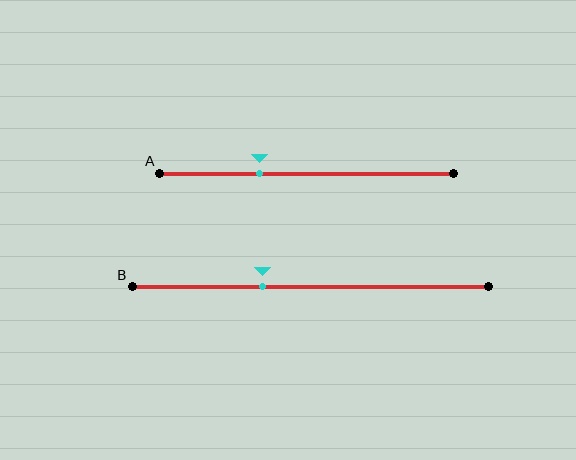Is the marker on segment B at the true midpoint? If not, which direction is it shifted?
No, the marker on segment B is shifted to the left by about 13% of the segment length.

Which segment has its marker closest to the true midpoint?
Segment B has its marker closest to the true midpoint.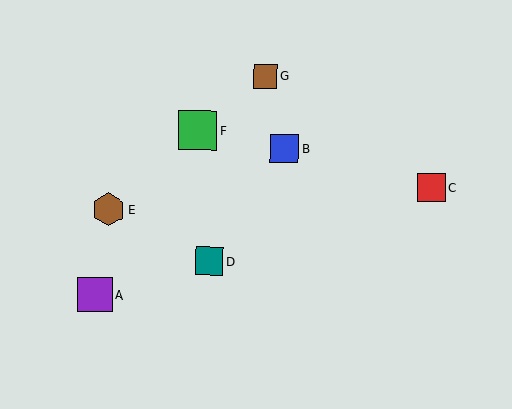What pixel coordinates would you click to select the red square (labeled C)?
Click at (431, 188) to select the red square C.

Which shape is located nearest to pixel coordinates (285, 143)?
The blue square (labeled B) at (284, 149) is nearest to that location.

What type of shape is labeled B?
Shape B is a blue square.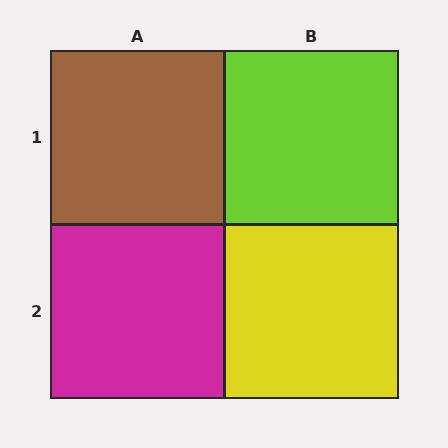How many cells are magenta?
1 cell is magenta.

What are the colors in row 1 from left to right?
Brown, lime.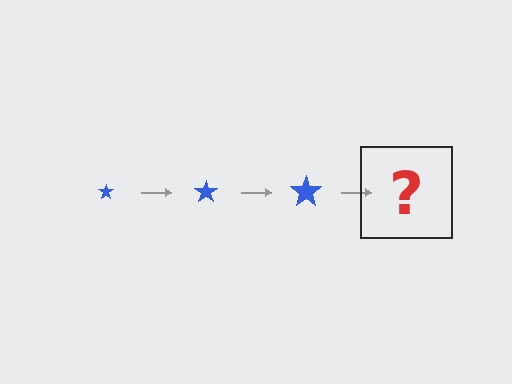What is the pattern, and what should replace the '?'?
The pattern is that the star gets progressively larger each step. The '?' should be a blue star, larger than the previous one.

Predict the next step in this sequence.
The next step is a blue star, larger than the previous one.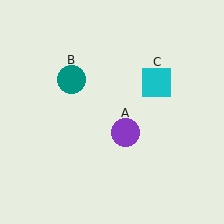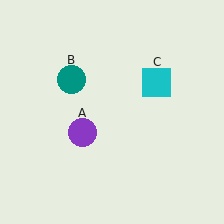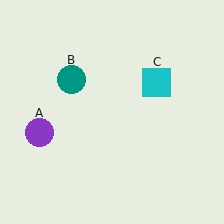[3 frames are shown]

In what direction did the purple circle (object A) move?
The purple circle (object A) moved left.